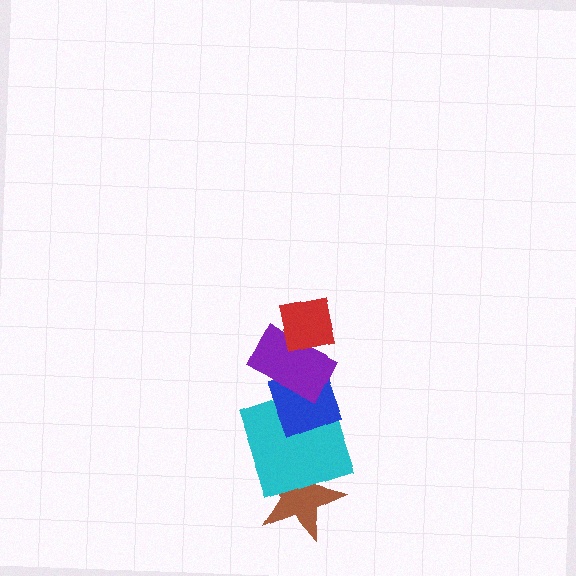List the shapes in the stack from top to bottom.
From top to bottom: the red square, the purple rectangle, the blue diamond, the cyan square, the brown star.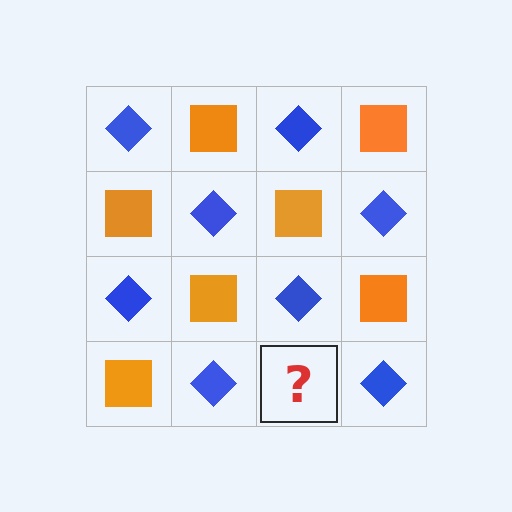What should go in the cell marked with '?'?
The missing cell should contain an orange square.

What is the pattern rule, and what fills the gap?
The rule is that it alternates blue diamond and orange square in a checkerboard pattern. The gap should be filled with an orange square.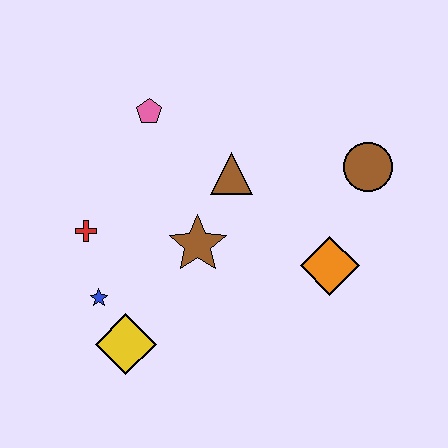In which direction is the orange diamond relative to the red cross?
The orange diamond is to the right of the red cross.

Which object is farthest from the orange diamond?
The red cross is farthest from the orange diamond.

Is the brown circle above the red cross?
Yes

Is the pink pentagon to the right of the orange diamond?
No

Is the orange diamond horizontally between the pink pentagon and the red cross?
No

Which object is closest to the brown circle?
The orange diamond is closest to the brown circle.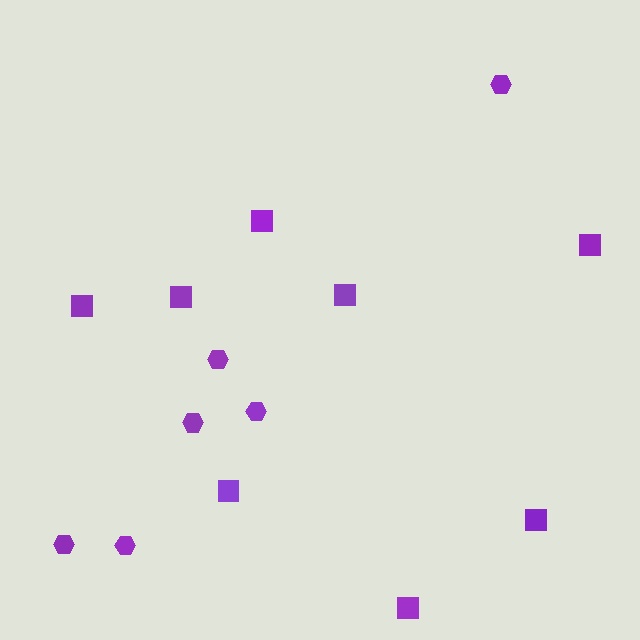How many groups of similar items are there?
There are 2 groups: one group of squares (8) and one group of hexagons (6).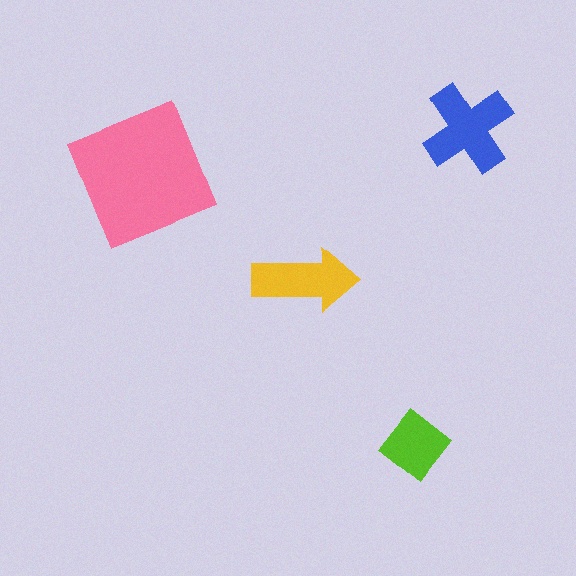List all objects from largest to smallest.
The pink square, the blue cross, the yellow arrow, the lime diamond.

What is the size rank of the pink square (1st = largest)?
1st.